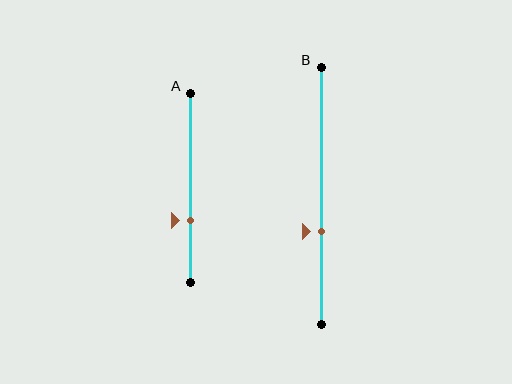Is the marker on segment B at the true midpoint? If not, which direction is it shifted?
No, the marker on segment B is shifted downward by about 14% of the segment length.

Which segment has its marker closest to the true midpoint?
Segment B has its marker closest to the true midpoint.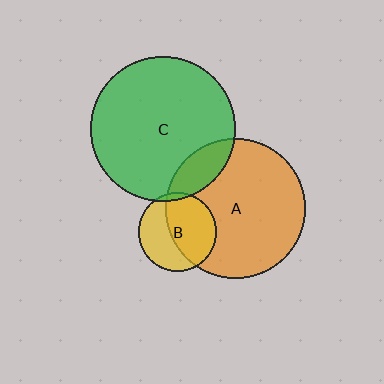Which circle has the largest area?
Circle C (green).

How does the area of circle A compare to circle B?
Approximately 3.2 times.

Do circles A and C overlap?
Yes.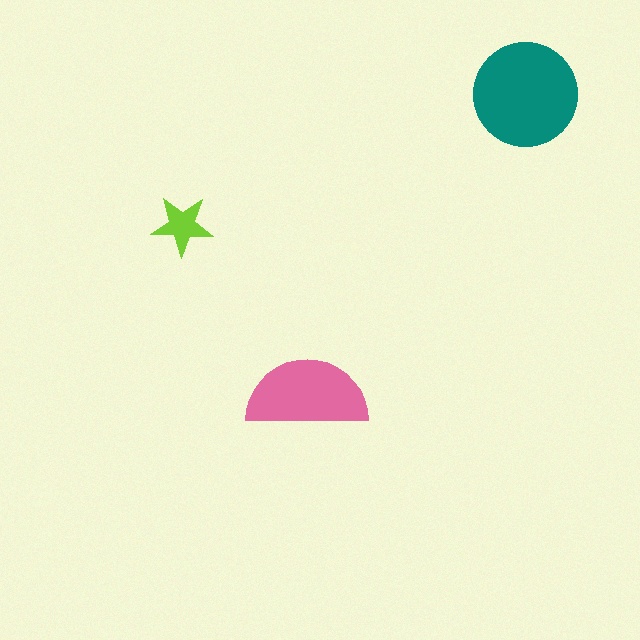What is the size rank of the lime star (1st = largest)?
3rd.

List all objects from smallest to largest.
The lime star, the pink semicircle, the teal circle.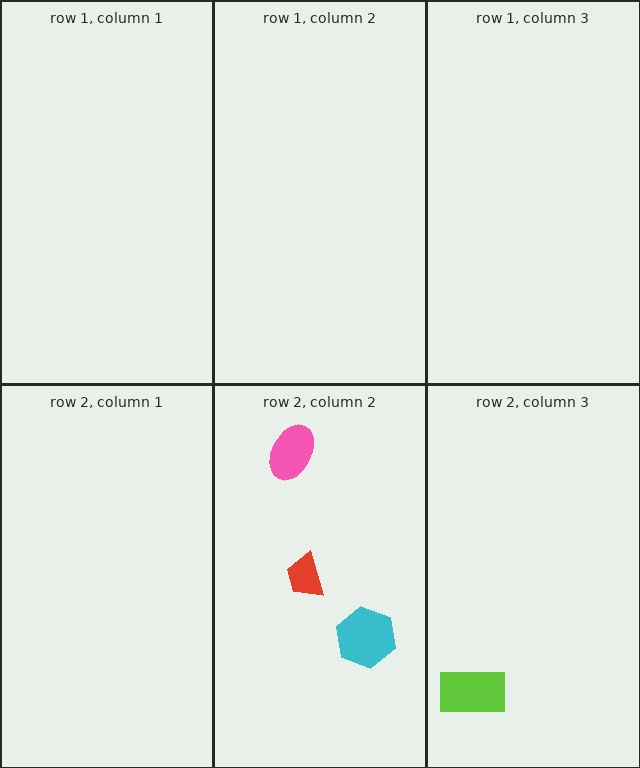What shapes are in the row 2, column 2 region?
The pink ellipse, the cyan hexagon, the red trapezoid.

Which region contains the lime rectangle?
The row 2, column 3 region.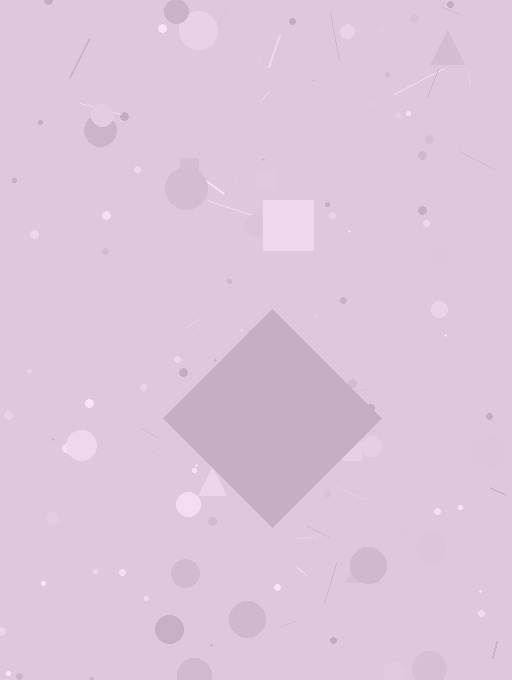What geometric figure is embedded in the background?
A diamond is embedded in the background.